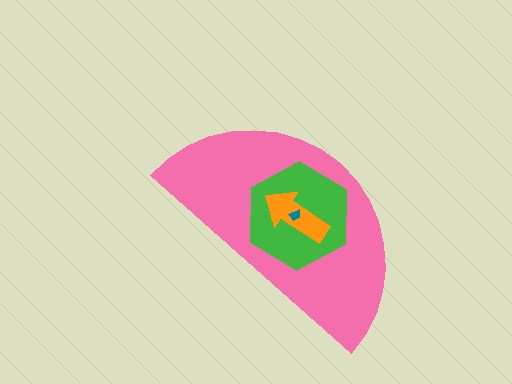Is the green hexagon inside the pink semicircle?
Yes.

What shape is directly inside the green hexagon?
The orange arrow.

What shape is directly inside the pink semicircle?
The green hexagon.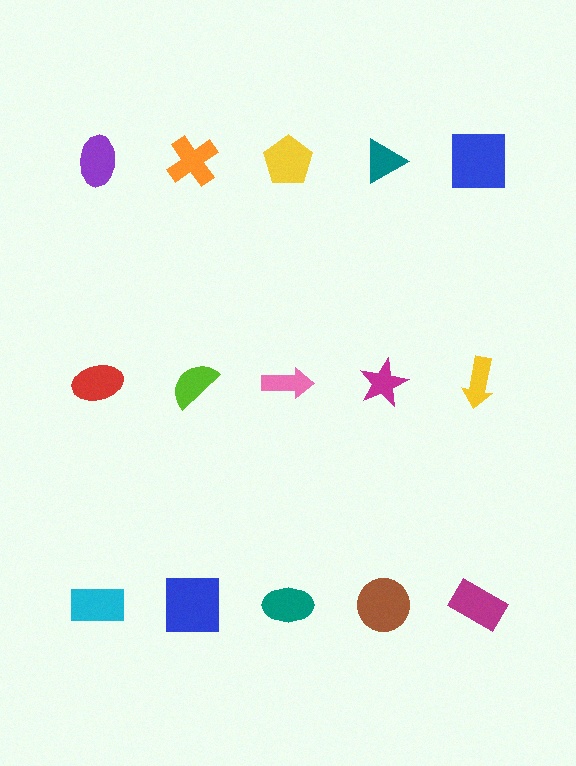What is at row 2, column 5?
A yellow arrow.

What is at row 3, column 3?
A teal ellipse.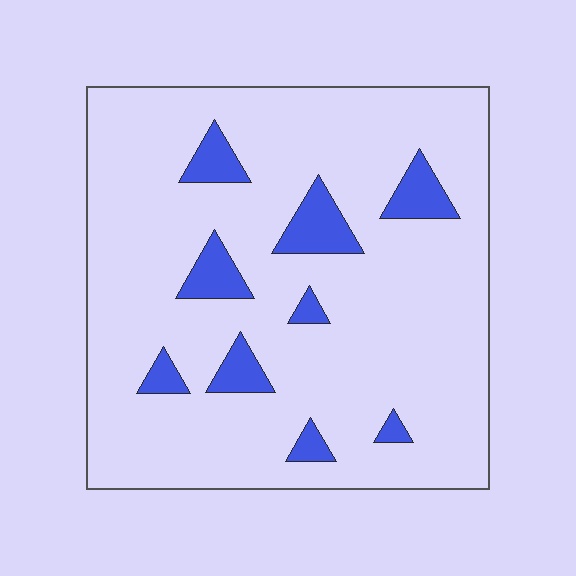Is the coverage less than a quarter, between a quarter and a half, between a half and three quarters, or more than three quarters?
Less than a quarter.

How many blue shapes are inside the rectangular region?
9.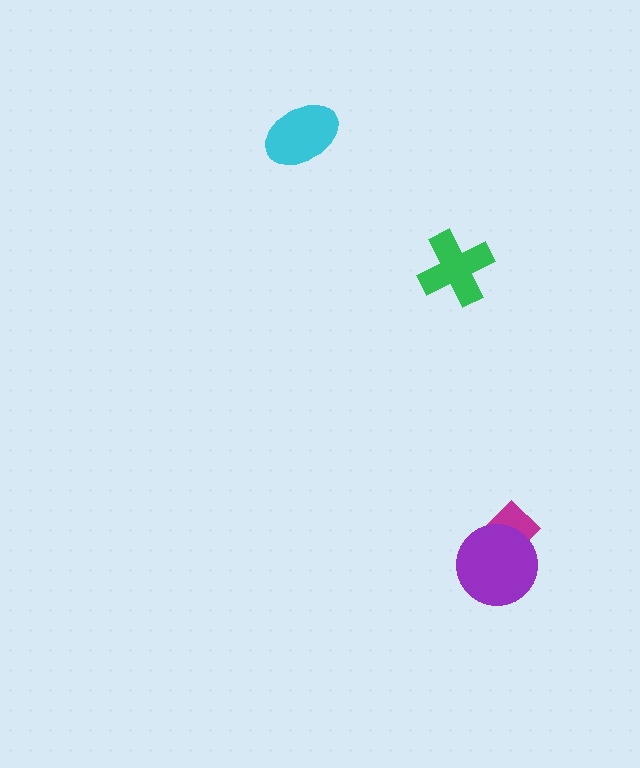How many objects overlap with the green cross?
0 objects overlap with the green cross.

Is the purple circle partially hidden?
No, no other shape covers it.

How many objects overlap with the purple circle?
1 object overlaps with the purple circle.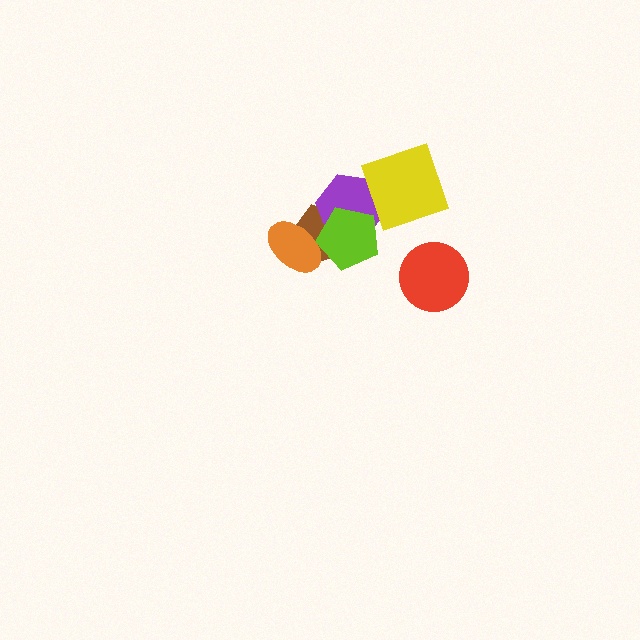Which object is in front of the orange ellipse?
The lime pentagon is in front of the orange ellipse.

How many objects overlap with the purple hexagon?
3 objects overlap with the purple hexagon.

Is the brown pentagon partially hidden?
Yes, it is partially covered by another shape.